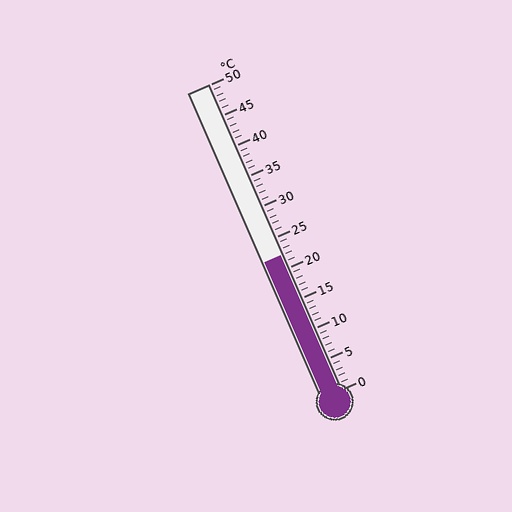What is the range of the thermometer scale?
The thermometer scale ranges from 0°C to 50°C.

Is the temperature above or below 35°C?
The temperature is below 35°C.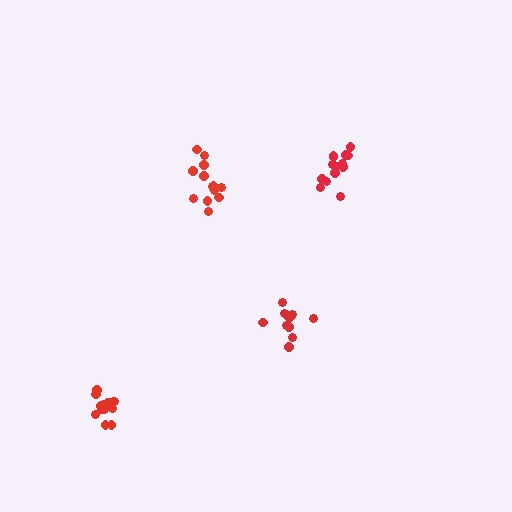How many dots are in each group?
Group 1: 11 dots, Group 2: 13 dots, Group 3: 13 dots, Group 4: 15 dots (52 total).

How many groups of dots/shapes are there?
There are 4 groups.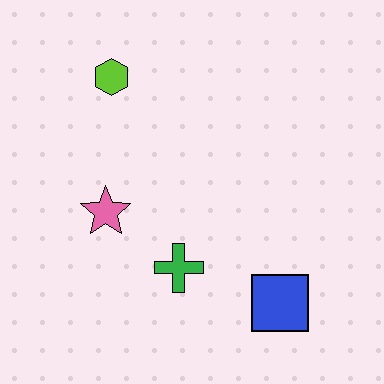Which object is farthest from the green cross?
The lime hexagon is farthest from the green cross.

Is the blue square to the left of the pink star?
No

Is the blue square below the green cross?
Yes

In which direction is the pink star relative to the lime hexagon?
The pink star is below the lime hexagon.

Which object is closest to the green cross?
The pink star is closest to the green cross.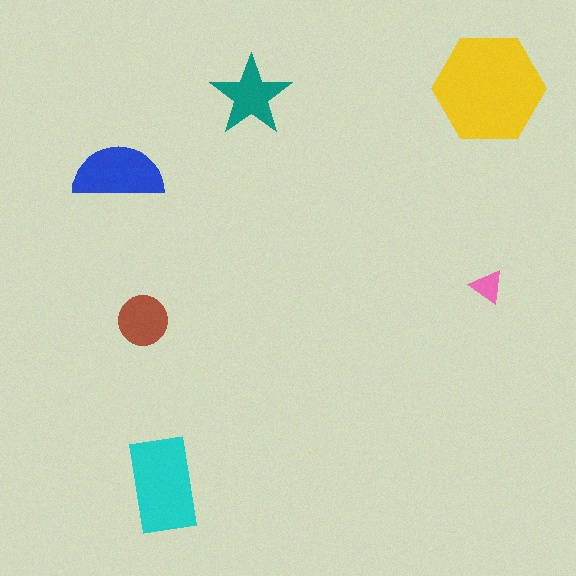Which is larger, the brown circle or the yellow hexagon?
The yellow hexagon.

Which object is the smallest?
The pink triangle.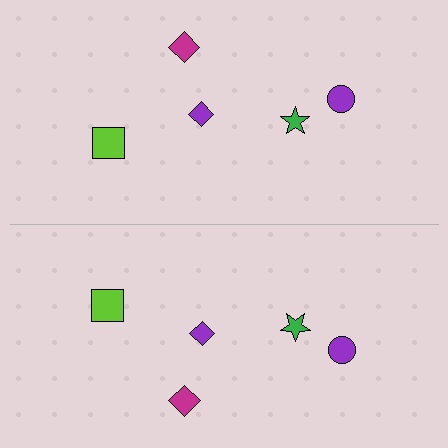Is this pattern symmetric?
Yes, this pattern has bilateral (reflection) symmetry.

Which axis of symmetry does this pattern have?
The pattern has a horizontal axis of symmetry running through the center of the image.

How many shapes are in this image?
There are 10 shapes in this image.